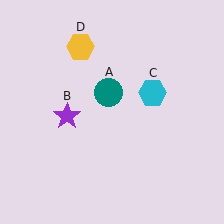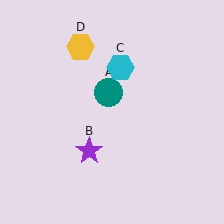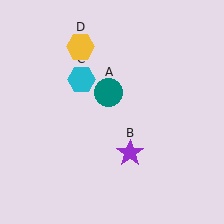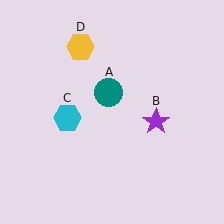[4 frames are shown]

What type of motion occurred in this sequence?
The purple star (object B), cyan hexagon (object C) rotated counterclockwise around the center of the scene.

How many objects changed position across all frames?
2 objects changed position: purple star (object B), cyan hexagon (object C).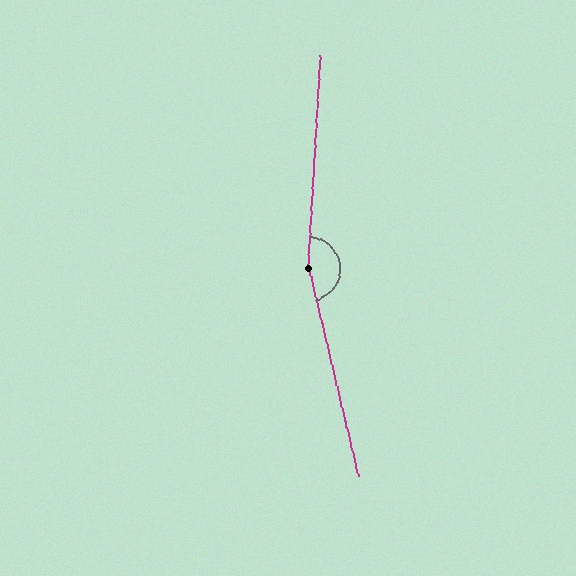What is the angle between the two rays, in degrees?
Approximately 163 degrees.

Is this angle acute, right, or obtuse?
It is obtuse.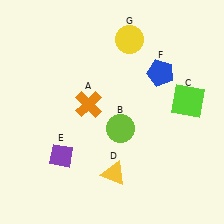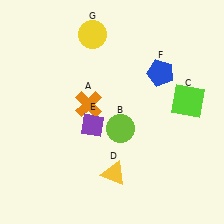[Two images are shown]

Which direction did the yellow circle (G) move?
The yellow circle (G) moved left.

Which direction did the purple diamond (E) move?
The purple diamond (E) moved right.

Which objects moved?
The objects that moved are: the purple diamond (E), the yellow circle (G).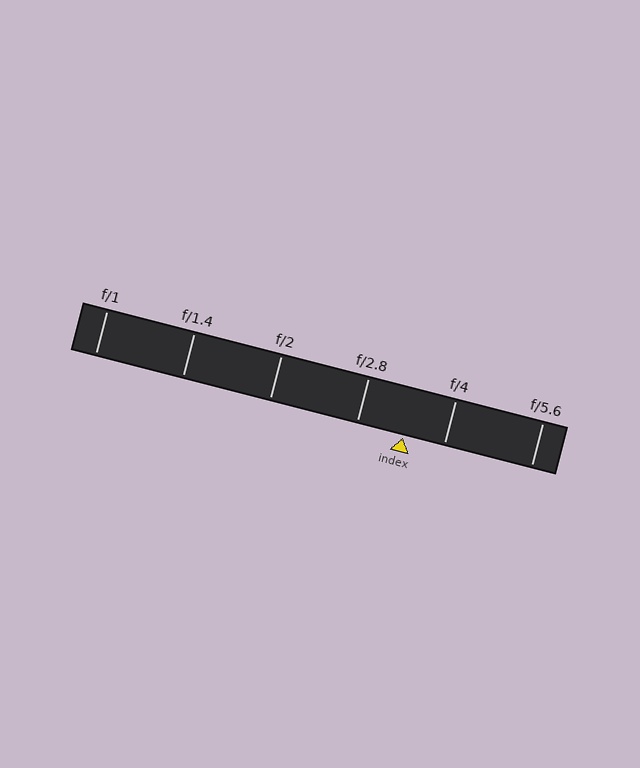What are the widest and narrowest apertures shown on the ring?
The widest aperture shown is f/1 and the narrowest is f/5.6.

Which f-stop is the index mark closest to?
The index mark is closest to f/4.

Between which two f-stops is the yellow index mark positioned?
The index mark is between f/2.8 and f/4.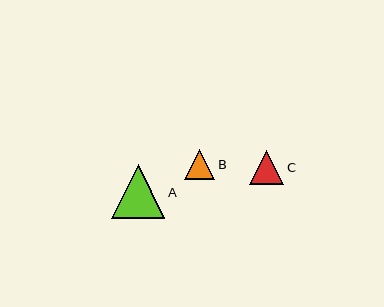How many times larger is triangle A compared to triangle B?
Triangle A is approximately 1.8 times the size of triangle B.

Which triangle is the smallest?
Triangle B is the smallest with a size of approximately 31 pixels.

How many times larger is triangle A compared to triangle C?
Triangle A is approximately 1.6 times the size of triangle C.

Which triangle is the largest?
Triangle A is the largest with a size of approximately 54 pixels.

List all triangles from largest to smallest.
From largest to smallest: A, C, B.